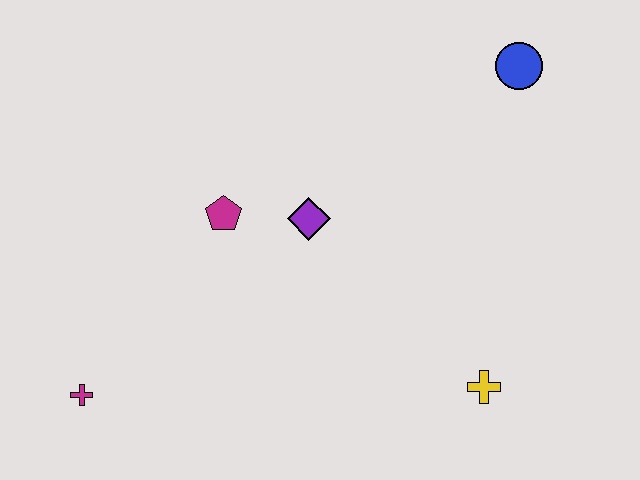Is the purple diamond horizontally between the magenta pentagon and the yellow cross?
Yes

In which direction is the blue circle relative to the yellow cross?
The blue circle is above the yellow cross.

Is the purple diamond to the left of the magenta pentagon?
No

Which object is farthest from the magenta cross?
The blue circle is farthest from the magenta cross.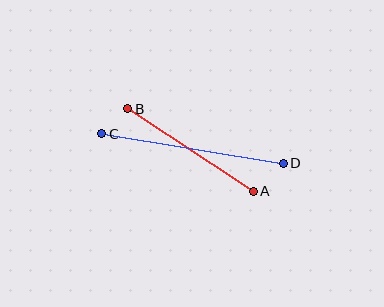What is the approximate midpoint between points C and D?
The midpoint is at approximately (193, 148) pixels.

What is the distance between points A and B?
The distance is approximately 150 pixels.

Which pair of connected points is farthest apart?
Points C and D are farthest apart.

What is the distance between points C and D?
The distance is approximately 184 pixels.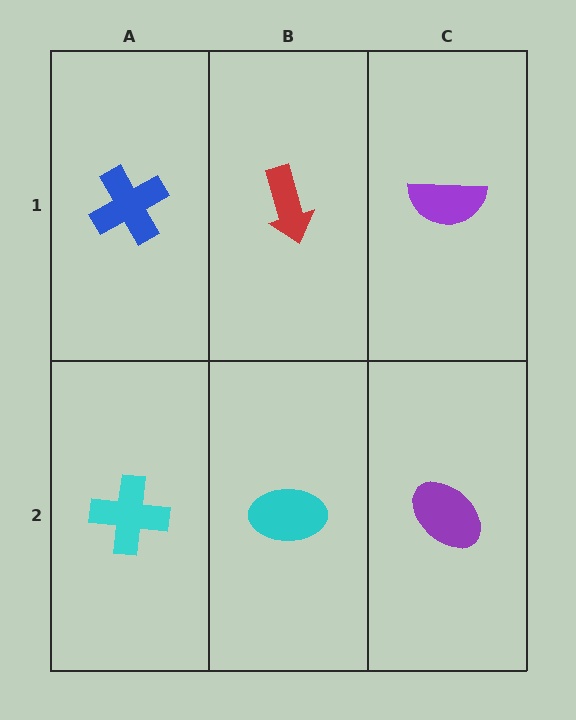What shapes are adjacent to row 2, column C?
A purple semicircle (row 1, column C), a cyan ellipse (row 2, column B).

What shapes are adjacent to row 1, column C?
A purple ellipse (row 2, column C), a red arrow (row 1, column B).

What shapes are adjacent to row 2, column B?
A red arrow (row 1, column B), a cyan cross (row 2, column A), a purple ellipse (row 2, column C).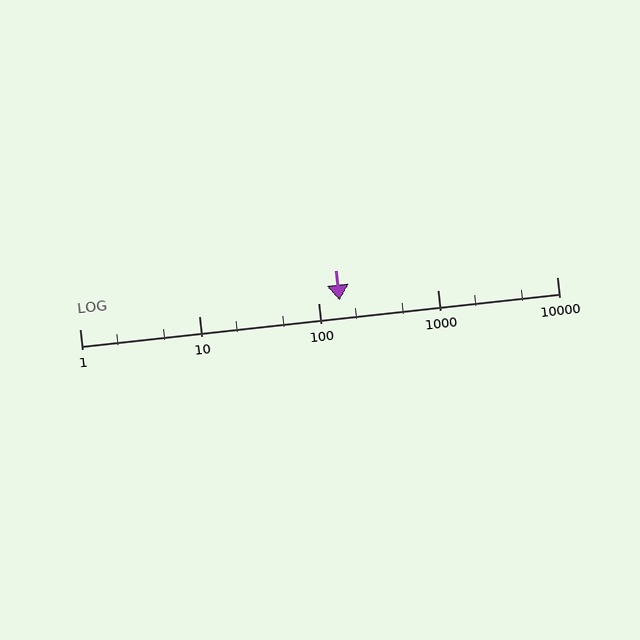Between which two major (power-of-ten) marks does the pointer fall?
The pointer is between 100 and 1000.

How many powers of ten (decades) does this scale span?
The scale spans 4 decades, from 1 to 10000.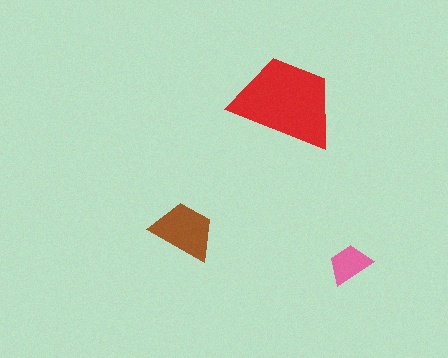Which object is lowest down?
The pink trapezoid is bottommost.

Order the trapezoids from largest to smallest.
the red one, the brown one, the pink one.